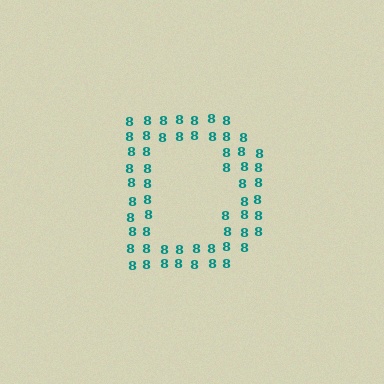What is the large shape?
The large shape is the letter D.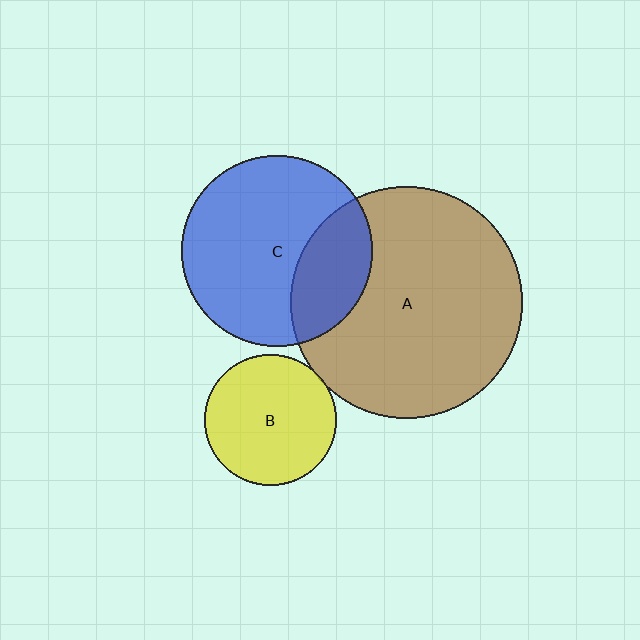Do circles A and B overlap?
Yes.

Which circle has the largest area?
Circle A (brown).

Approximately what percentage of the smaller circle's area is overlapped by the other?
Approximately 5%.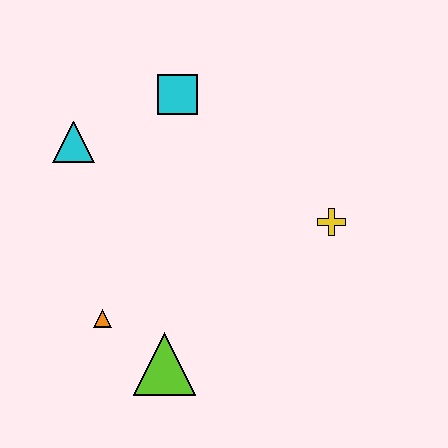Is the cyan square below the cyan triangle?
No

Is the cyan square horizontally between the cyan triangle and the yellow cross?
Yes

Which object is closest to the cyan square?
The cyan triangle is closest to the cyan square.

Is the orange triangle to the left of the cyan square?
Yes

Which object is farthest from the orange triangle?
The yellow cross is farthest from the orange triangle.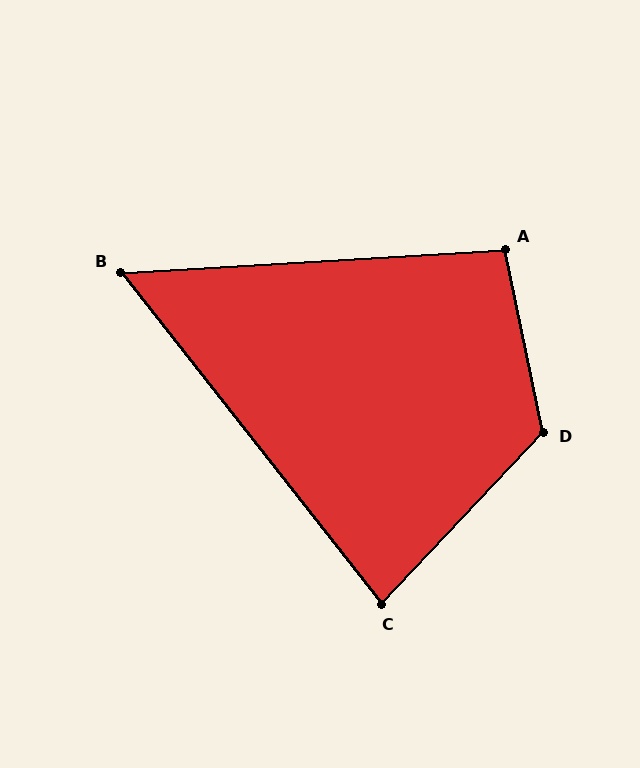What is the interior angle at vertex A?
Approximately 98 degrees (obtuse).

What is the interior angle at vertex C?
Approximately 82 degrees (acute).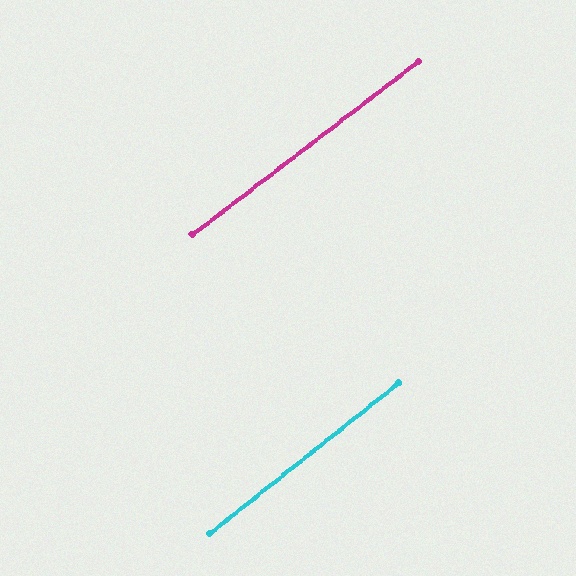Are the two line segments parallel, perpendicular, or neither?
Parallel — their directions differ by only 1.1°.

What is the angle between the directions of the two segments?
Approximately 1 degree.